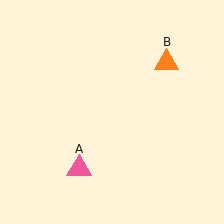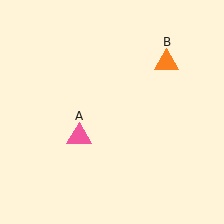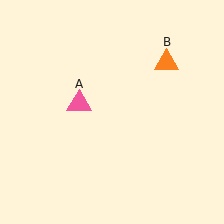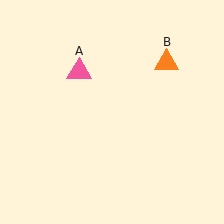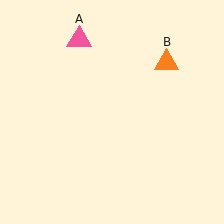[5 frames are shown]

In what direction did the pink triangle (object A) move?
The pink triangle (object A) moved up.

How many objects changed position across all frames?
1 object changed position: pink triangle (object A).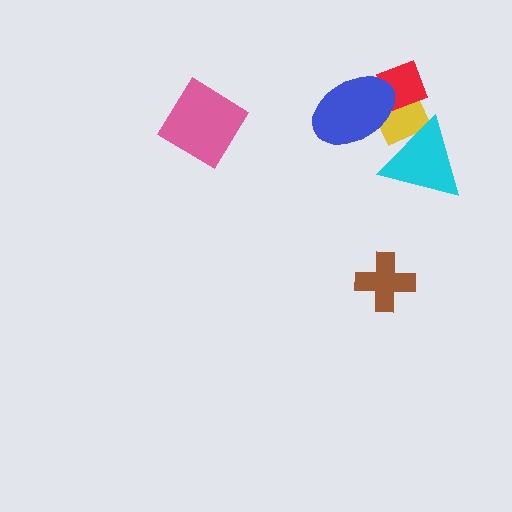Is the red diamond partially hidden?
Yes, it is partially covered by another shape.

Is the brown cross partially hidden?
No, no other shape covers it.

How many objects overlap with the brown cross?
0 objects overlap with the brown cross.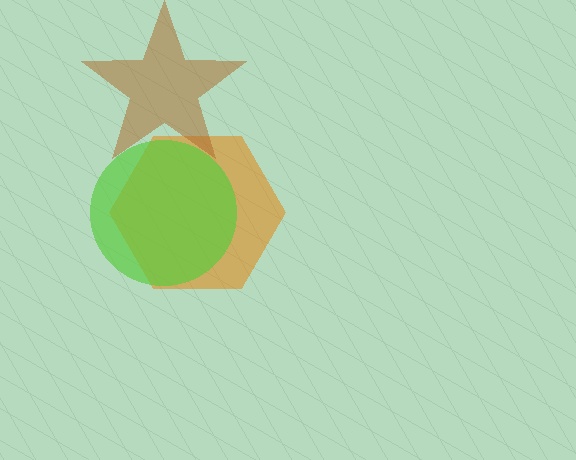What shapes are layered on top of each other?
The layered shapes are: an orange hexagon, a brown star, a lime circle.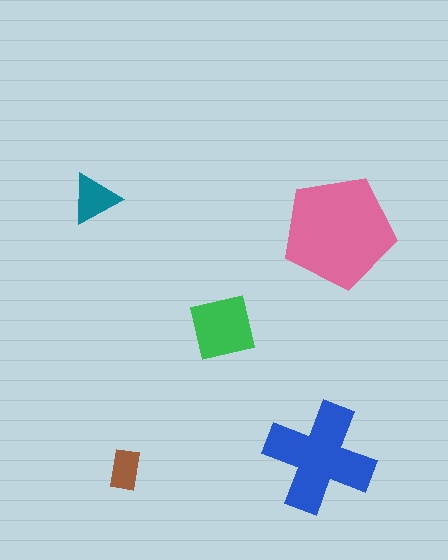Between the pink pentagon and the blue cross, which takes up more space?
The pink pentagon.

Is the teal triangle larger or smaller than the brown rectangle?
Larger.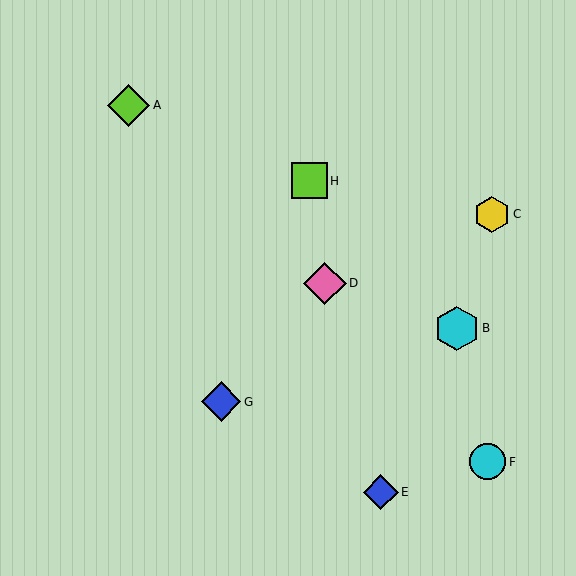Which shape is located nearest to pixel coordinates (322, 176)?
The lime square (labeled H) at (309, 181) is nearest to that location.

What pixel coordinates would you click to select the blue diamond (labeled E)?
Click at (381, 492) to select the blue diamond E.